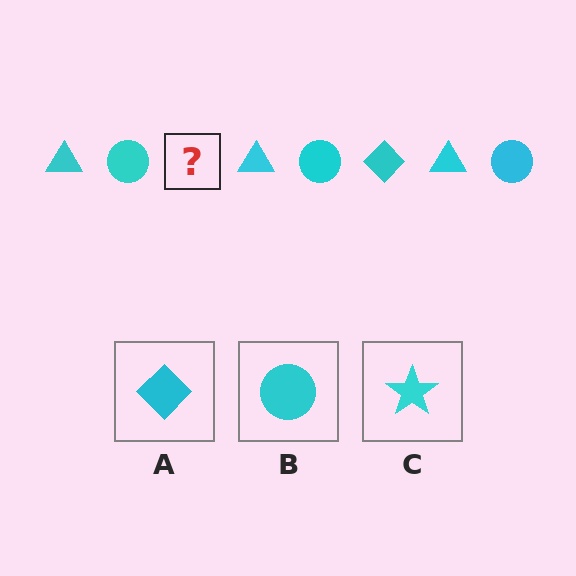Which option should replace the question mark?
Option A.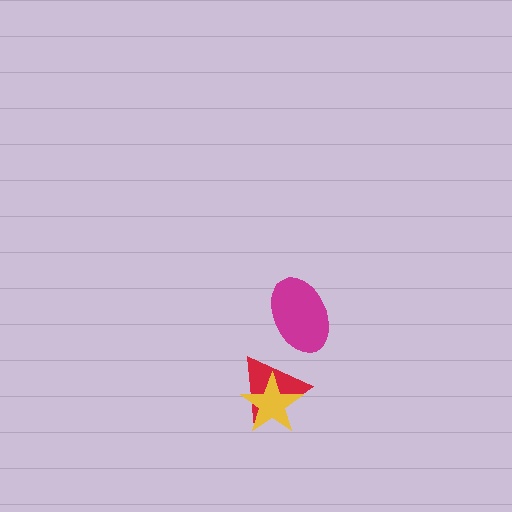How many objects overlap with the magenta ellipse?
0 objects overlap with the magenta ellipse.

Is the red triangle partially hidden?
Yes, it is partially covered by another shape.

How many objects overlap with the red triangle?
1 object overlaps with the red triangle.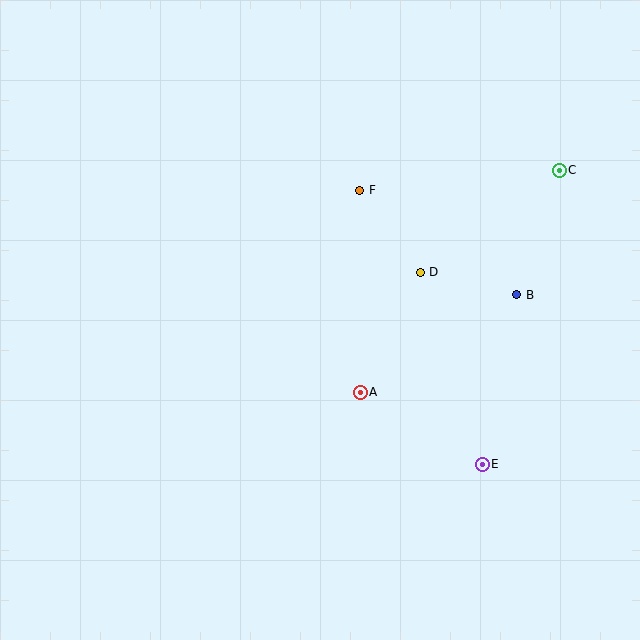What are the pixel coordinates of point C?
Point C is at (559, 170).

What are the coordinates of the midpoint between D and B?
The midpoint between D and B is at (468, 284).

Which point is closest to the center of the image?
Point A at (360, 392) is closest to the center.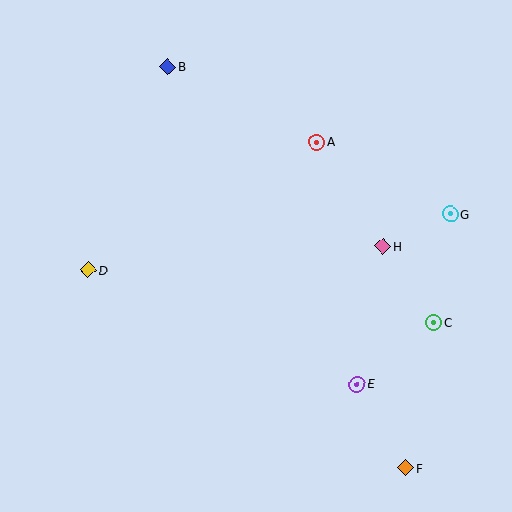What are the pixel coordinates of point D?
Point D is at (88, 270).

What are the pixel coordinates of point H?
Point H is at (383, 246).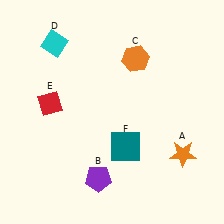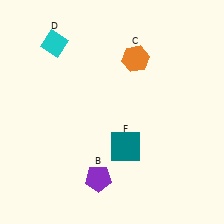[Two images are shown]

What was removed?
The red diamond (E), the orange star (A) were removed in Image 2.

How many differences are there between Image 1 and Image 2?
There are 2 differences between the two images.